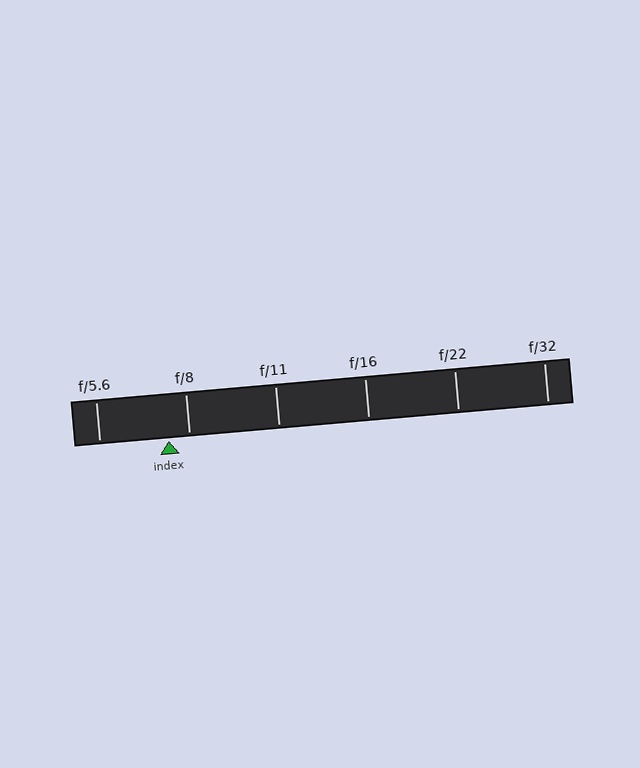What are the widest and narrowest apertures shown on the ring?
The widest aperture shown is f/5.6 and the narrowest is f/32.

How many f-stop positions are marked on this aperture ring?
There are 6 f-stop positions marked.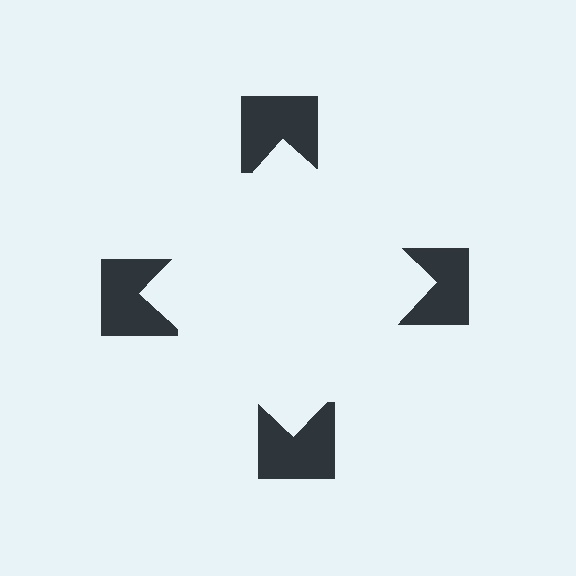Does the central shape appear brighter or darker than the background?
It typically appears slightly brighter than the background, even though no actual brightness change is drawn.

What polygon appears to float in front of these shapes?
An illusory square — its edges are inferred from the aligned wedge cuts in the notched squares, not physically drawn.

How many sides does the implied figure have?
4 sides.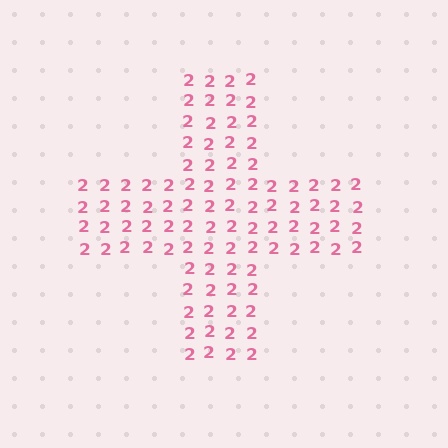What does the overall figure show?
The overall figure shows a cross.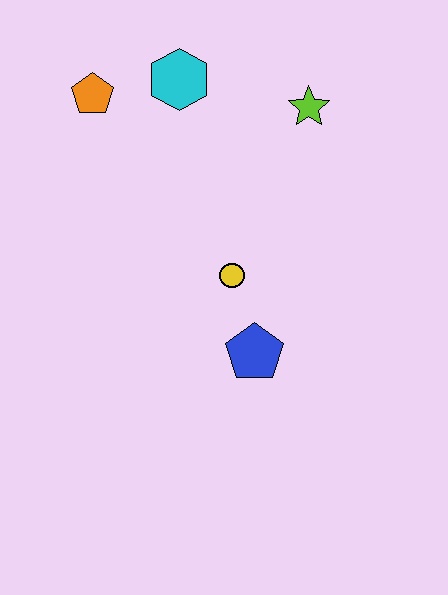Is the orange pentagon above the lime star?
Yes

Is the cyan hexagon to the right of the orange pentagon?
Yes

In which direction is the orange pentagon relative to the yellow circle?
The orange pentagon is above the yellow circle.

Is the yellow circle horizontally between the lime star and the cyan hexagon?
Yes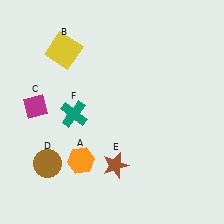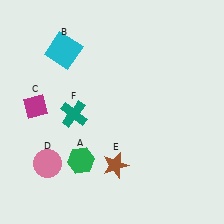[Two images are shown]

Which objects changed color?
A changed from orange to green. B changed from yellow to cyan. D changed from brown to pink.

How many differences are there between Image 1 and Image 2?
There are 3 differences between the two images.